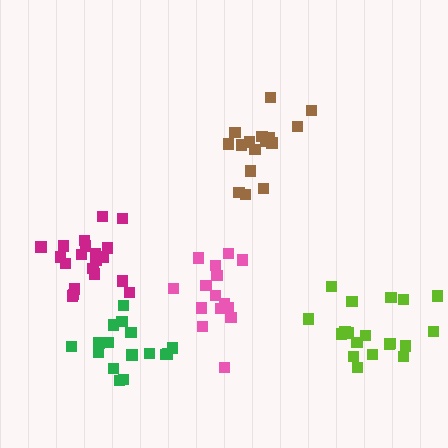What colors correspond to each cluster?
The clusters are colored: pink, magenta, lime, green, brown.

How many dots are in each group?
Group 1: 15 dots, Group 2: 20 dots, Group 3: 19 dots, Group 4: 16 dots, Group 5: 16 dots (86 total).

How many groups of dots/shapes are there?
There are 5 groups.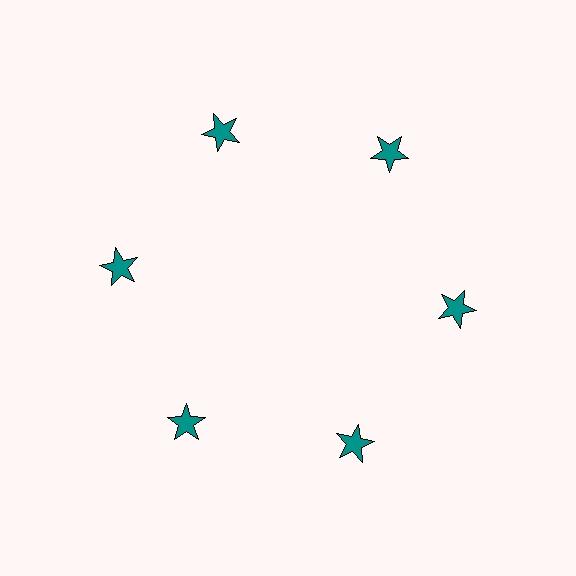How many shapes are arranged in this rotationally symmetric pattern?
There are 6 shapes, arranged in 6 groups of 1.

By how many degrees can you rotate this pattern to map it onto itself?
The pattern maps onto itself every 60 degrees of rotation.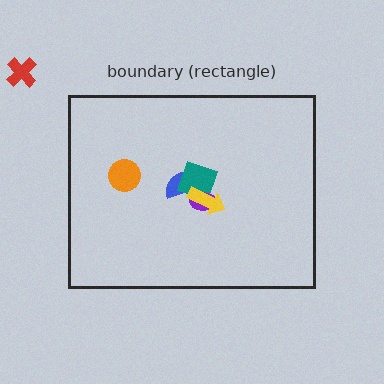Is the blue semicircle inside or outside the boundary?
Inside.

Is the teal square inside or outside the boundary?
Inside.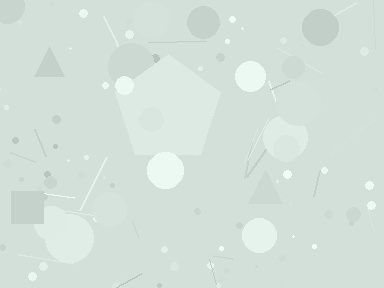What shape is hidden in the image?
A pentagon is hidden in the image.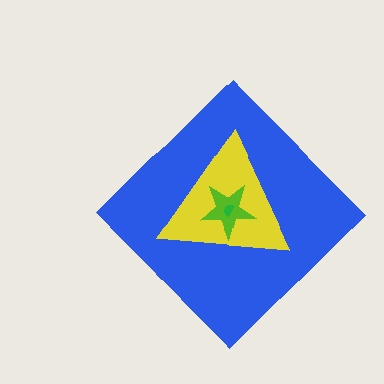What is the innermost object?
The green semicircle.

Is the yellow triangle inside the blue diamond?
Yes.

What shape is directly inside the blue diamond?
The yellow triangle.